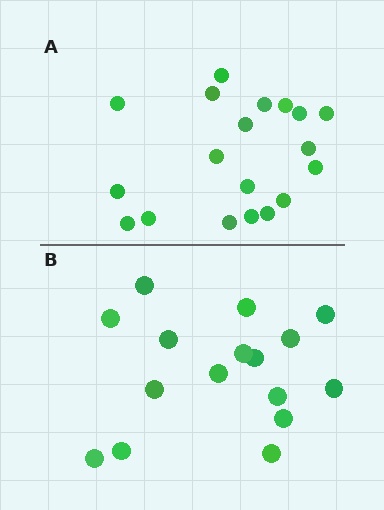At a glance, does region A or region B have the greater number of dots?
Region A (the top region) has more dots.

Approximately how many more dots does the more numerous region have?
Region A has just a few more — roughly 2 or 3 more dots than region B.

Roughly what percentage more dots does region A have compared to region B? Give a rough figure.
About 20% more.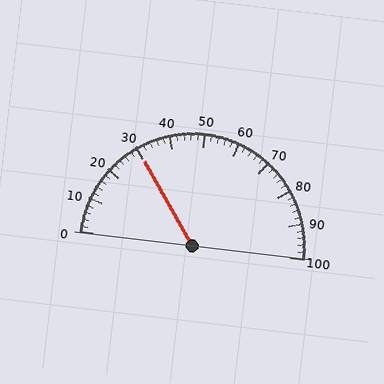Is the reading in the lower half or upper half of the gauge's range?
The reading is in the lower half of the range (0 to 100).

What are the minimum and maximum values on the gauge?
The gauge ranges from 0 to 100.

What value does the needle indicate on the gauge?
The needle indicates approximately 30.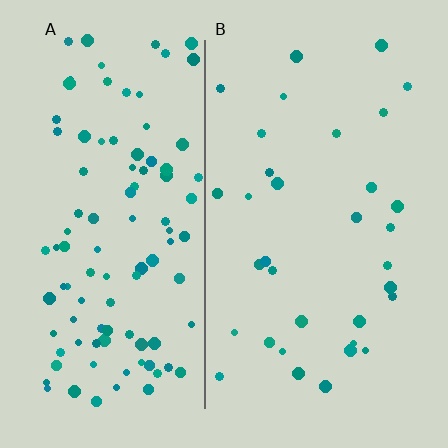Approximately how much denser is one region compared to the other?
Approximately 3.0× — region A over region B.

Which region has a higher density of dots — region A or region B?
A (the left).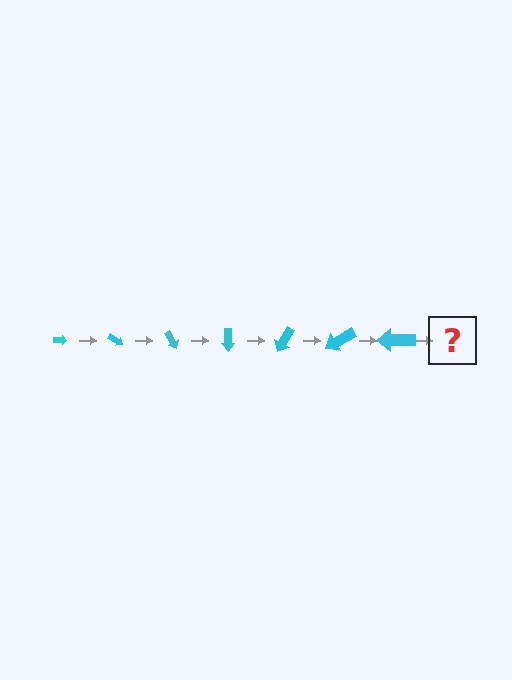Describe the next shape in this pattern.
It should be an arrow, larger than the previous one and rotated 210 degrees from the start.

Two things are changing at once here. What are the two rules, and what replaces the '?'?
The two rules are that the arrow grows larger each step and it rotates 30 degrees each step. The '?' should be an arrow, larger than the previous one and rotated 210 degrees from the start.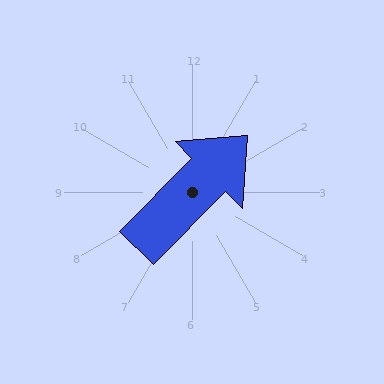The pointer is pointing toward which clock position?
Roughly 1 o'clock.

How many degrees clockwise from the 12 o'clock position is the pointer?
Approximately 45 degrees.